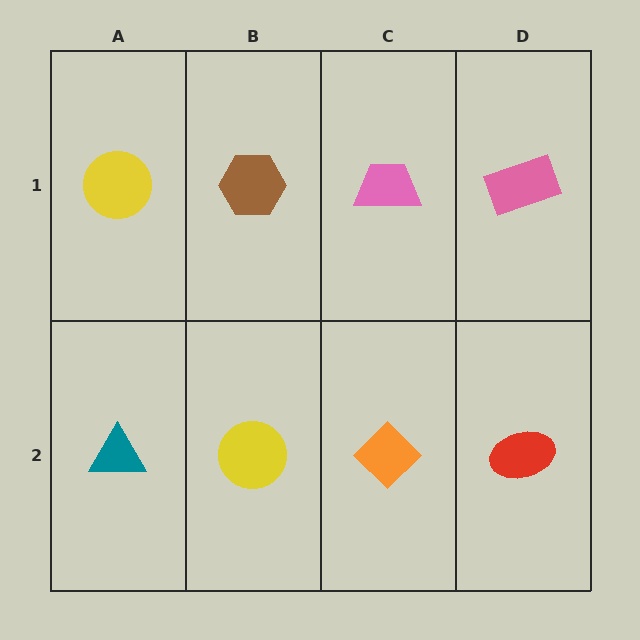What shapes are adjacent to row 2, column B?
A brown hexagon (row 1, column B), a teal triangle (row 2, column A), an orange diamond (row 2, column C).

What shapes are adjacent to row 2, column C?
A pink trapezoid (row 1, column C), a yellow circle (row 2, column B), a red ellipse (row 2, column D).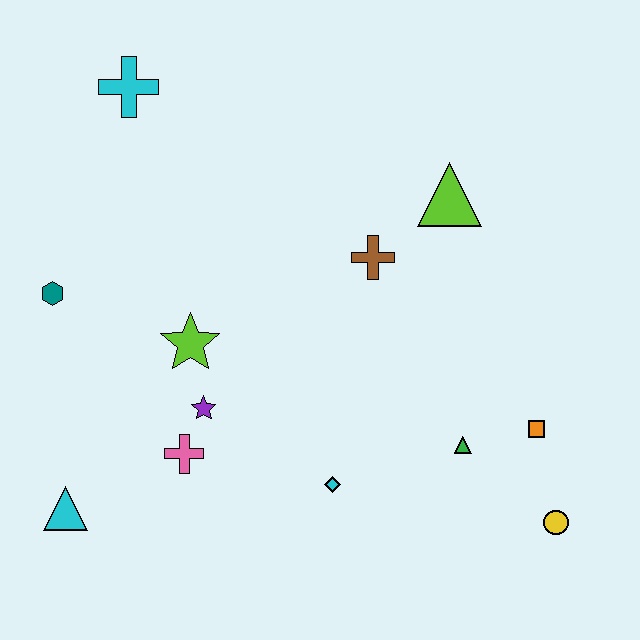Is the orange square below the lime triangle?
Yes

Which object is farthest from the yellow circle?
The cyan cross is farthest from the yellow circle.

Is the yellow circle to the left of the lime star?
No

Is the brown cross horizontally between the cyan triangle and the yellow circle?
Yes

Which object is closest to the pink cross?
The purple star is closest to the pink cross.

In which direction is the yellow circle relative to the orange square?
The yellow circle is below the orange square.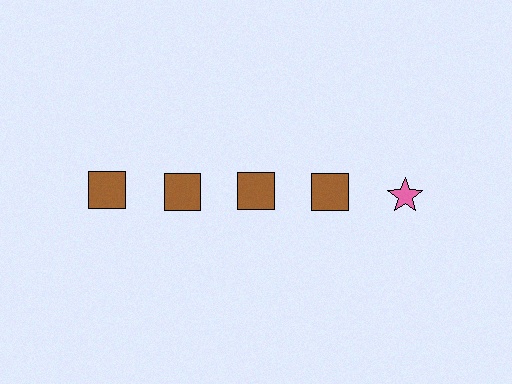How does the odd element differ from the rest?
It differs in both color (pink instead of brown) and shape (star instead of square).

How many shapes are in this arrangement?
There are 5 shapes arranged in a grid pattern.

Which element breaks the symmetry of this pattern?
The pink star in the top row, rightmost column breaks the symmetry. All other shapes are brown squares.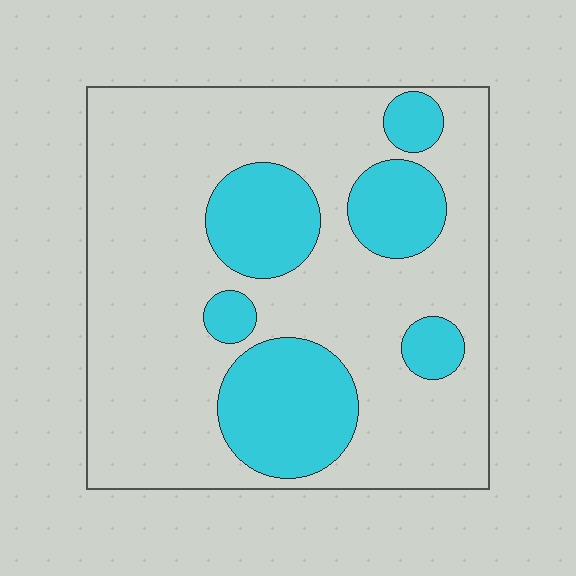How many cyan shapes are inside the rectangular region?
6.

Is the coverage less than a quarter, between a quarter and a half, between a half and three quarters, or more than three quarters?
Between a quarter and a half.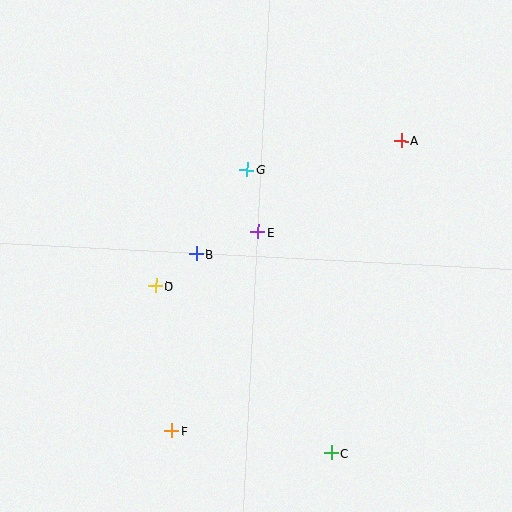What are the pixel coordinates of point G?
Point G is at (247, 170).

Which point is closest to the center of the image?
Point E at (258, 232) is closest to the center.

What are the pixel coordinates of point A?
Point A is at (401, 141).